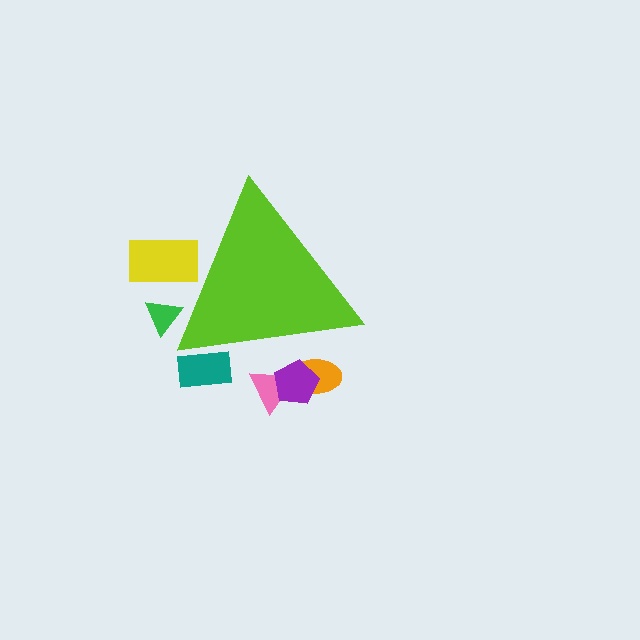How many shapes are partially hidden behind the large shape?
6 shapes are partially hidden.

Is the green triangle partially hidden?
Yes, the green triangle is partially hidden behind the lime triangle.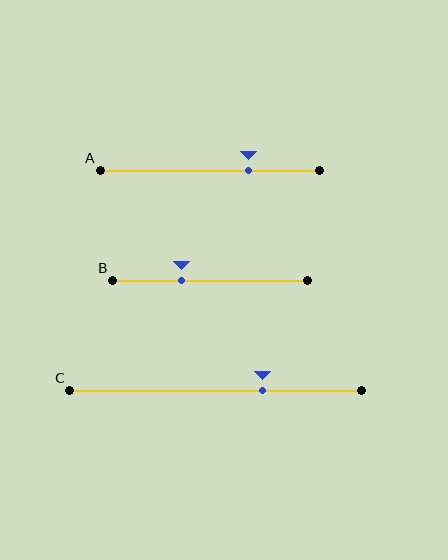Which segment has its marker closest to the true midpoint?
Segment B has its marker closest to the true midpoint.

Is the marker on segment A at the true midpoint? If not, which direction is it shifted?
No, the marker on segment A is shifted to the right by about 18% of the segment length.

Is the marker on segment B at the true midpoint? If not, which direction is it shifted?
No, the marker on segment B is shifted to the left by about 15% of the segment length.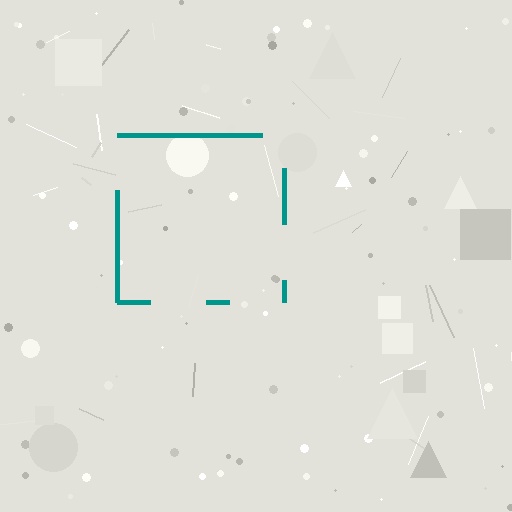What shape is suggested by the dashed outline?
The dashed outline suggests a square.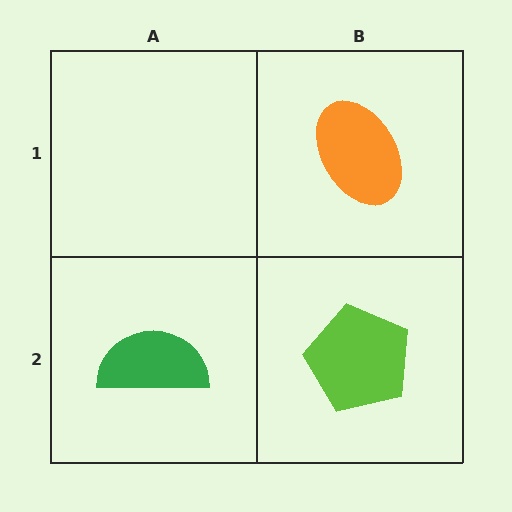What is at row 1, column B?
An orange ellipse.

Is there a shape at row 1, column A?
No, that cell is empty.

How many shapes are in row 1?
1 shape.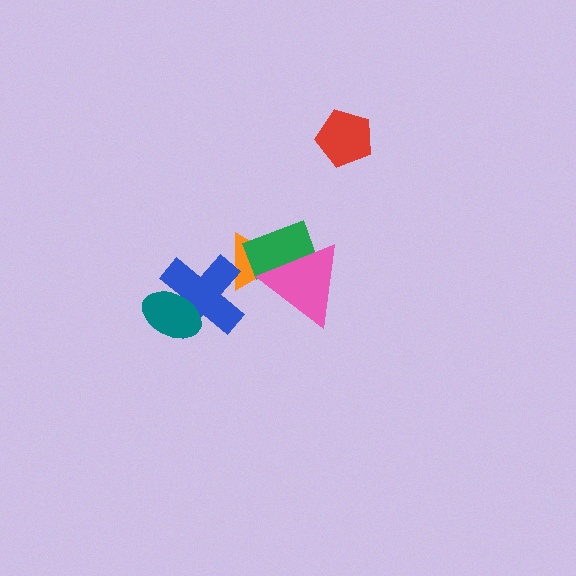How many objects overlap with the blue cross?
2 objects overlap with the blue cross.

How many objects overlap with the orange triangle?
3 objects overlap with the orange triangle.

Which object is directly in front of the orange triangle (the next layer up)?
The blue cross is directly in front of the orange triangle.